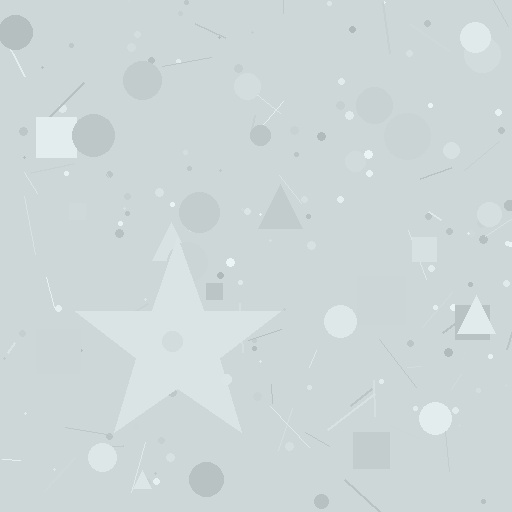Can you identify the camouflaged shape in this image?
The camouflaged shape is a star.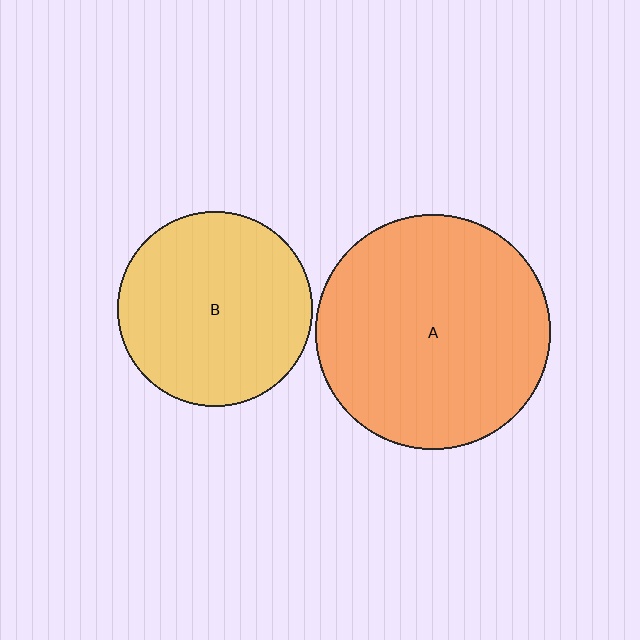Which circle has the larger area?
Circle A (orange).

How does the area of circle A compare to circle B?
Approximately 1.5 times.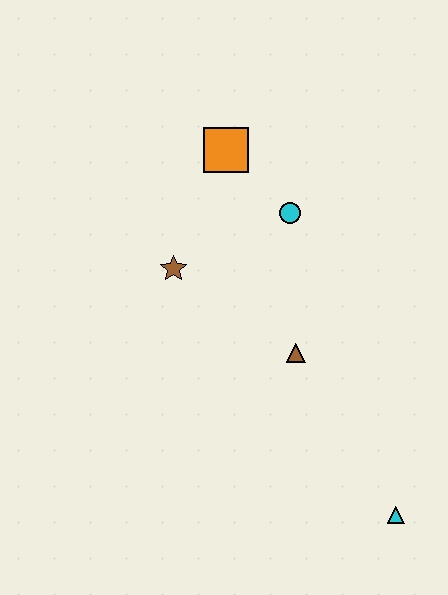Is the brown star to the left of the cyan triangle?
Yes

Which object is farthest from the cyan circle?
The cyan triangle is farthest from the cyan circle.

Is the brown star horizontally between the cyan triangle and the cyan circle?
No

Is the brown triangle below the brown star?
Yes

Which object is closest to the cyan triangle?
The brown triangle is closest to the cyan triangle.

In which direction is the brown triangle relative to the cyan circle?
The brown triangle is below the cyan circle.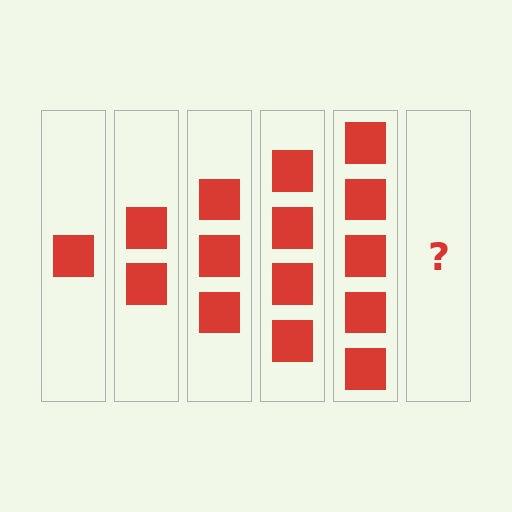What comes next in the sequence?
The next element should be 6 squares.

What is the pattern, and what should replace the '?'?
The pattern is that each step adds one more square. The '?' should be 6 squares.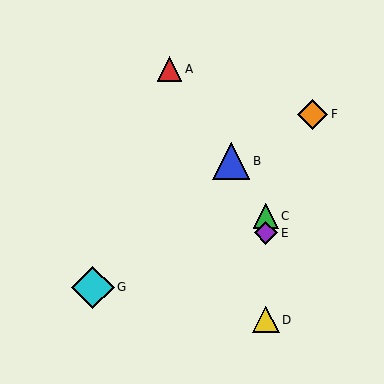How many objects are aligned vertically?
3 objects (C, D, E) are aligned vertically.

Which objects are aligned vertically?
Objects C, D, E are aligned vertically.